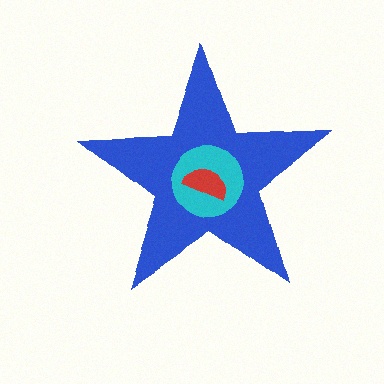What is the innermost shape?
The red semicircle.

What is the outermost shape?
The blue star.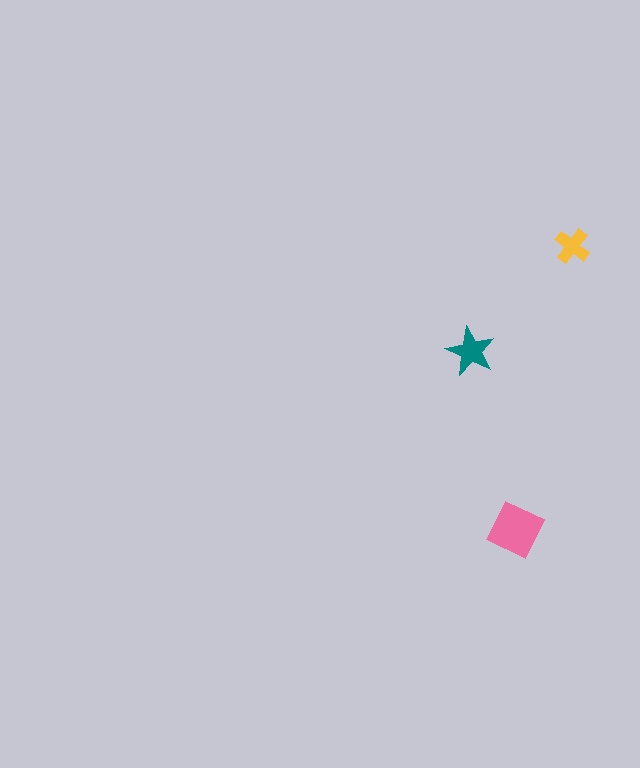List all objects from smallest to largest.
The yellow cross, the teal star, the pink diamond.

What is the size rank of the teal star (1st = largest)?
2nd.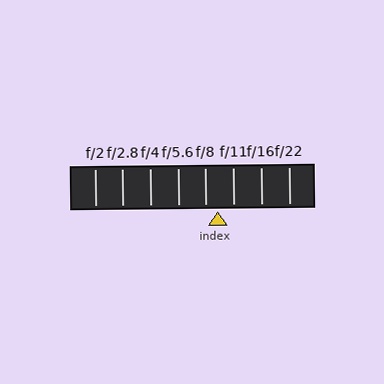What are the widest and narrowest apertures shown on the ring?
The widest aperture shown is f/2 and the narrowest is f/22.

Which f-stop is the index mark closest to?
The index mark is closest to f/8.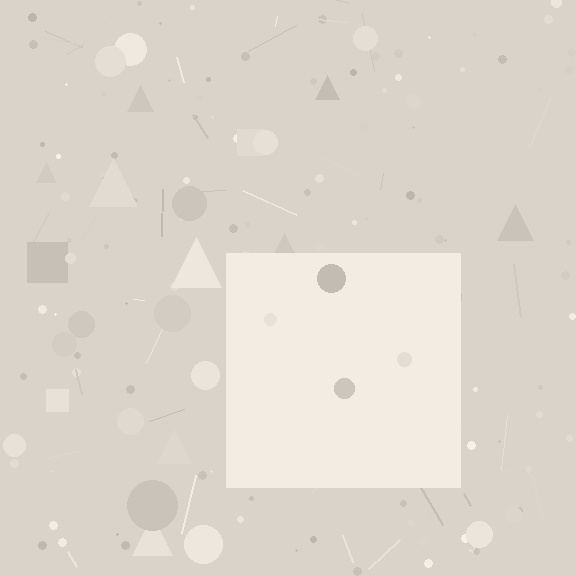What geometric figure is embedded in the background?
A square is embedded in the background.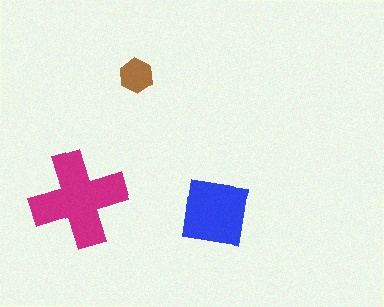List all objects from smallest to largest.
The brown hexagon, the blue square, the magenta cross.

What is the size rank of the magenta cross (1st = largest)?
1st.